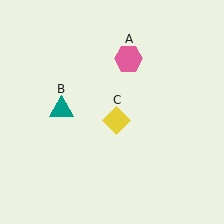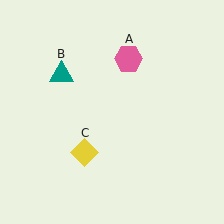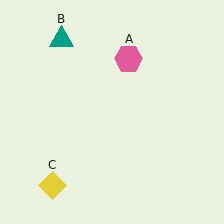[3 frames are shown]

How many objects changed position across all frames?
2 objects changed position: teal triangle (object B), yellow diamond (object C).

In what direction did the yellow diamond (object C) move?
The yellow diamond (object C) moved down and to the left.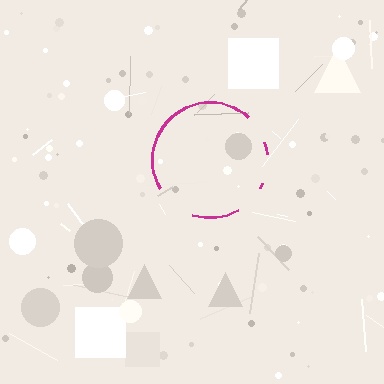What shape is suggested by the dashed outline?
The dashed outline suggests a circle.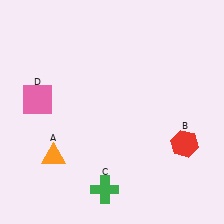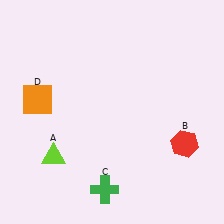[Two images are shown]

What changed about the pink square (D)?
In Image 1, D is pink. In Image 2, it changed to orange.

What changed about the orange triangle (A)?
In Image 1, A is orange. In Image 2, it changed to lime.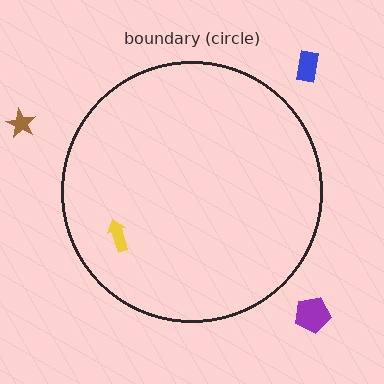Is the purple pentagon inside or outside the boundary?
Outside.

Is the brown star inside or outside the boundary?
Outside.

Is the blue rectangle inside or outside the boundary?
Outside.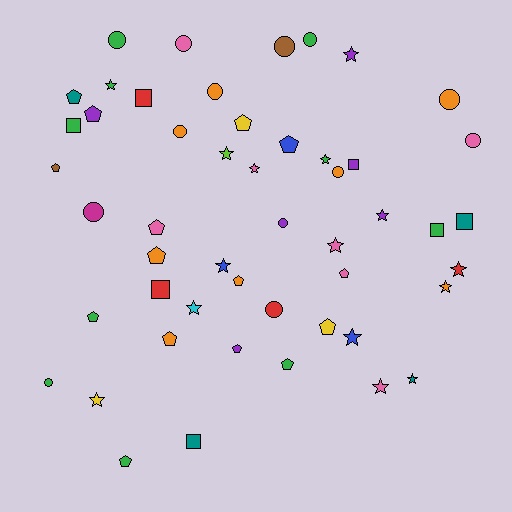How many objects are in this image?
There are 50 objects.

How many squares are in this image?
There are 7 squares.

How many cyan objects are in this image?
There is 1 cyan object.